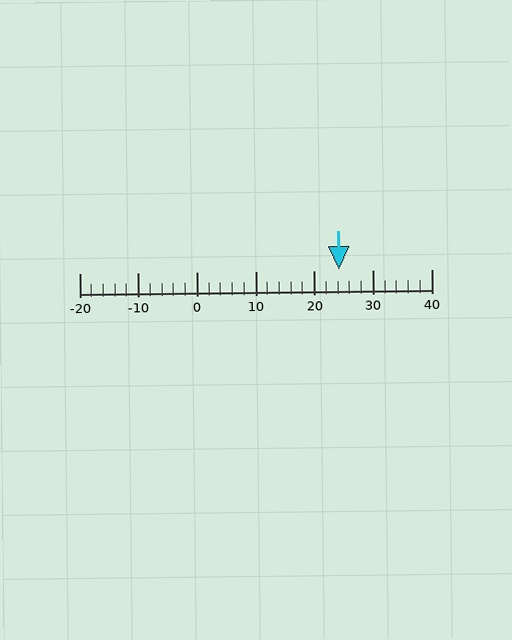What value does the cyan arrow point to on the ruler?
The cyan arrow points to approximately 24.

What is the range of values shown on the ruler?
The ruler shows values from -20 to 40.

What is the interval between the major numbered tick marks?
The major tick marks are spaced 10 units apart.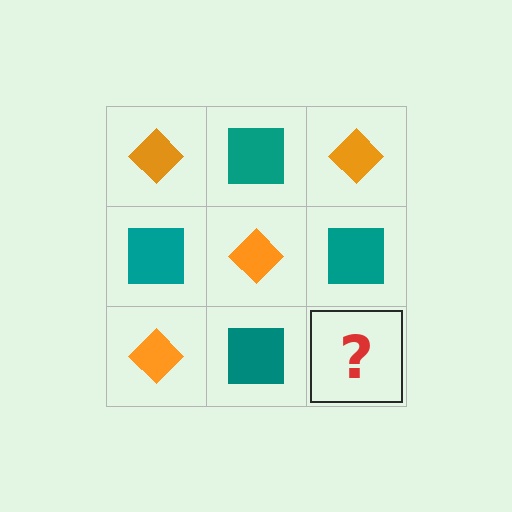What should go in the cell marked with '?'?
The missing cell should contain an orange diamond.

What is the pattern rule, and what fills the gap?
The rule is that it alternates orange diamond and teal square in a checkerboard pattern. The gap should be filled with an orange diamond.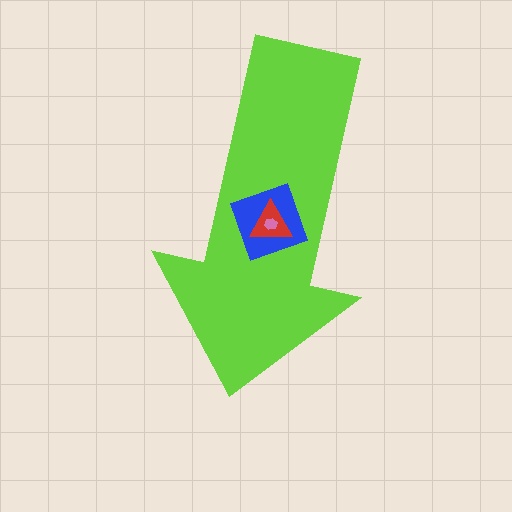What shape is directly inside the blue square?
The red triangle.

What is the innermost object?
The pink hexagon.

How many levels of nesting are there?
4.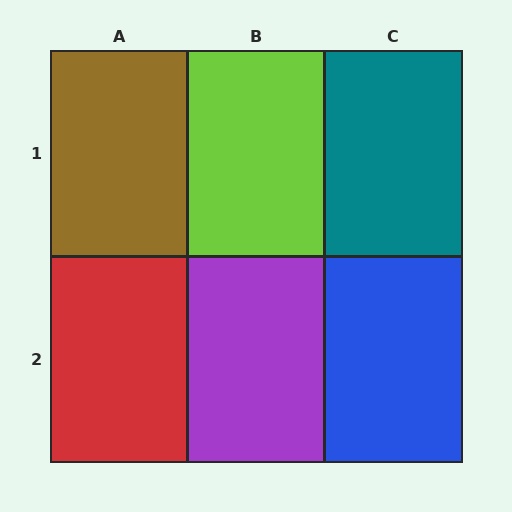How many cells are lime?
1 cell is lime.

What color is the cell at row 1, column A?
Brown.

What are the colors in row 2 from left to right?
Red, purple, blue.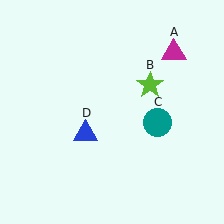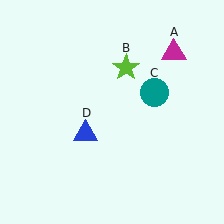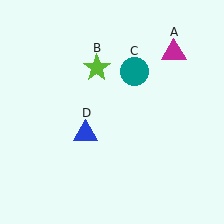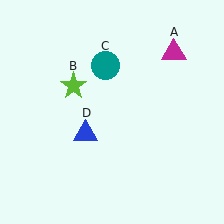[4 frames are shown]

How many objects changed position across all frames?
2 objects changed position: lime star (object B), teal circle (object C).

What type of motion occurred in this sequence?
The lime star (object B), teal circle (object C) rotated counterclockwise around the center of the scene.